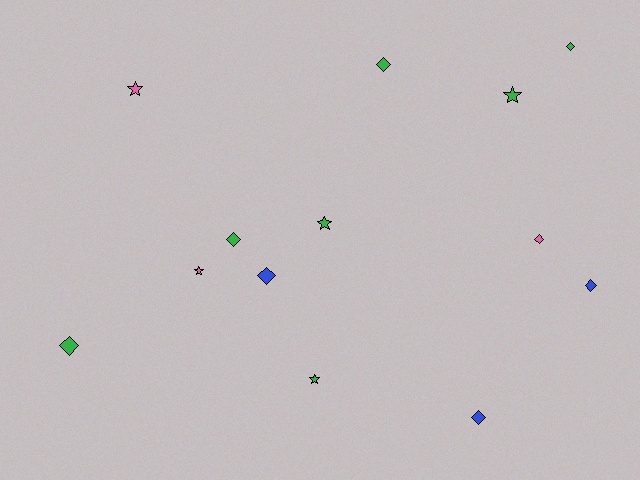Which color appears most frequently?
Green, with 7 objects.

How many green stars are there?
There are 3 green stars.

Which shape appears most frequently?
Diamond, with 8 objects.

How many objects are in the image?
There are 13 objects.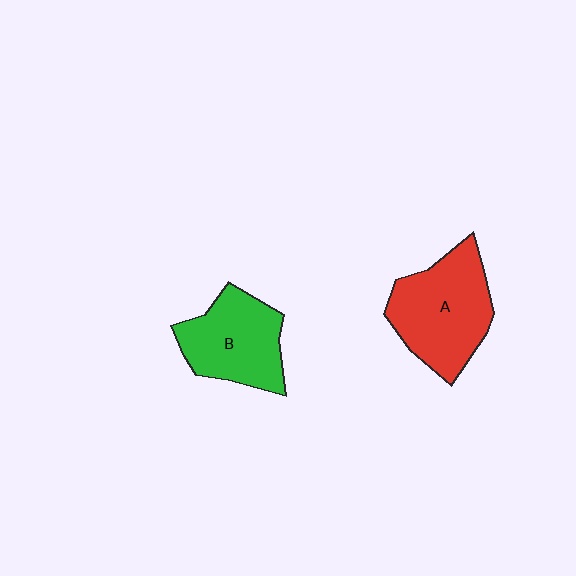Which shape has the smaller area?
Shape B (green).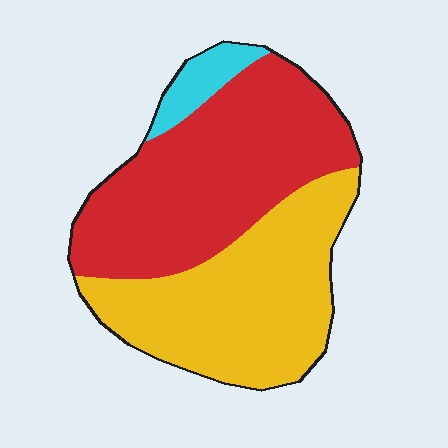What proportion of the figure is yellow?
Yellow covers roughly 45% of the figure.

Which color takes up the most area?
Red, at roughly 50%.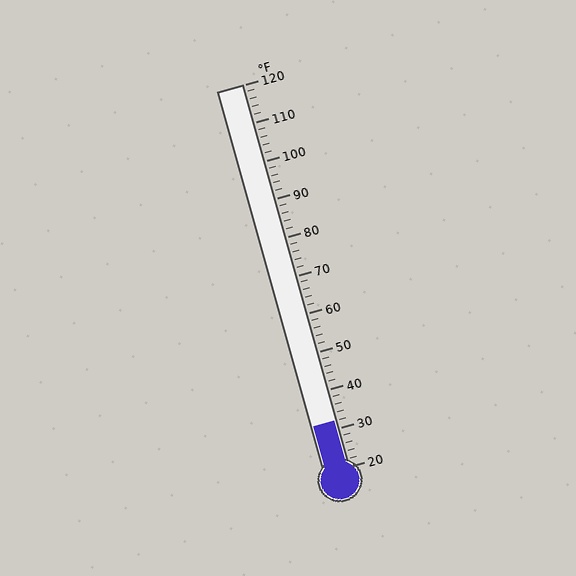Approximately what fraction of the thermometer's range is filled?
The thermometer is filled to approximately 10% of its range.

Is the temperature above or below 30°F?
The temperature is above 30°F.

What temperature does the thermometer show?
The thermometer shows approximately 32°F.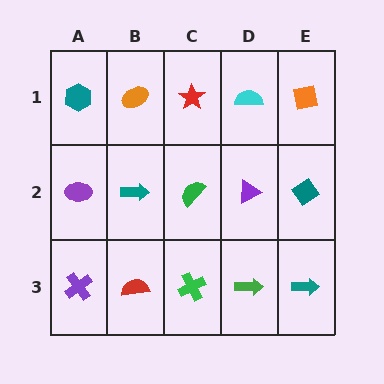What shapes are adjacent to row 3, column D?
A purple triangle (row 2, column D), a green cross (row 3, column C), a teal arrow (row 3, column E).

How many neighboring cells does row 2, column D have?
4.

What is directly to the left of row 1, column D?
A red star.